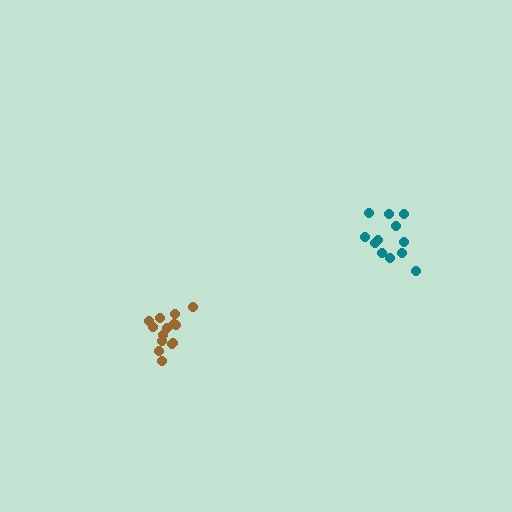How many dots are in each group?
Group 1: 12 dots, Group 2: 14 dots (26 total).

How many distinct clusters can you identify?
There are 2 distinct clusters.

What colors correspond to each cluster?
The clusters are colored: teal, brown.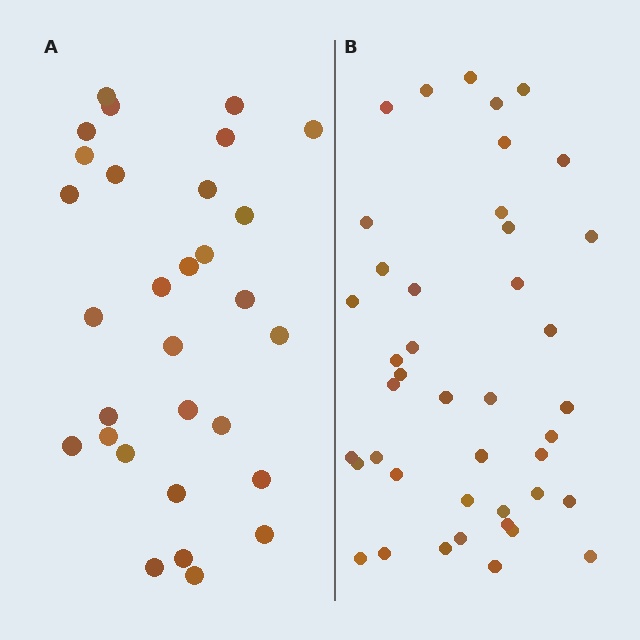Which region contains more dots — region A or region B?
Region B (the right region) has more dots.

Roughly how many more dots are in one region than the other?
Region B has roughly 12 or so more dots than region A.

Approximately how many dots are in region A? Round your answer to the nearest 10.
About 30 dots.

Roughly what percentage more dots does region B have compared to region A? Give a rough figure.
About 40% more.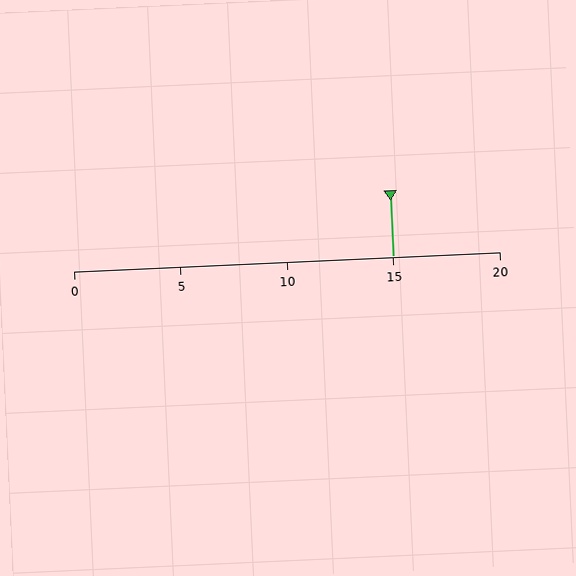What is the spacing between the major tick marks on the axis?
The major ticks are spaced 5 apart.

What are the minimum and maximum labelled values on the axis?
The axis runs from 0 to 20.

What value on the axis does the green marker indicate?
The marker indicates approximately 15.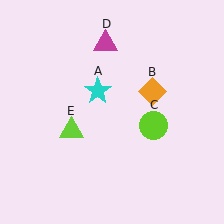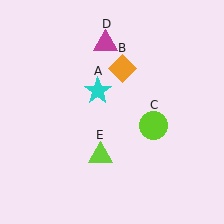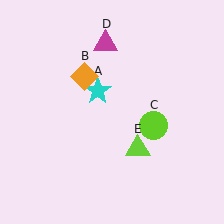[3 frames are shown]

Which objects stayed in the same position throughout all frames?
Cyan star (object A) and lime circle (object C) and magenta triangle (object D) remained stationary.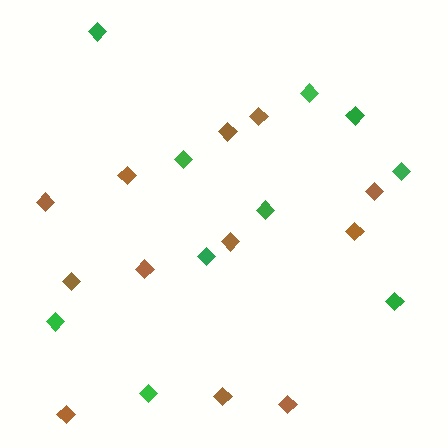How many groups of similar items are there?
There are 2 groups: one group of brown diamonds (12) and one group of green diamonds (10).